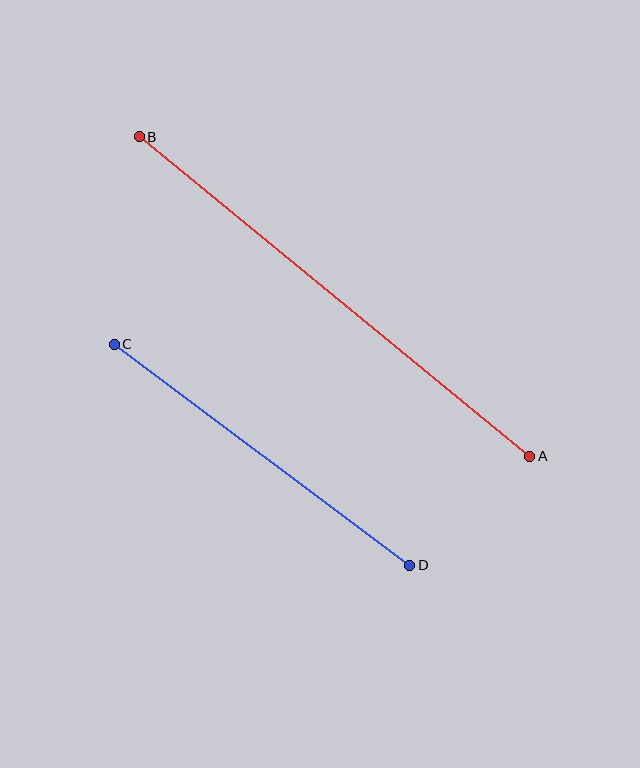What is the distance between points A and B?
The distance is approximately 505 pixels.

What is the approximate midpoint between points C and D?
The midpoint is at approximately (262, 455) pixels.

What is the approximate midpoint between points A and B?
The midpoint is at approximately (334, 296) pixels.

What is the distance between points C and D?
The distance is approximately 369 pixels.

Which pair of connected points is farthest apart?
Points A and B are farthest apart.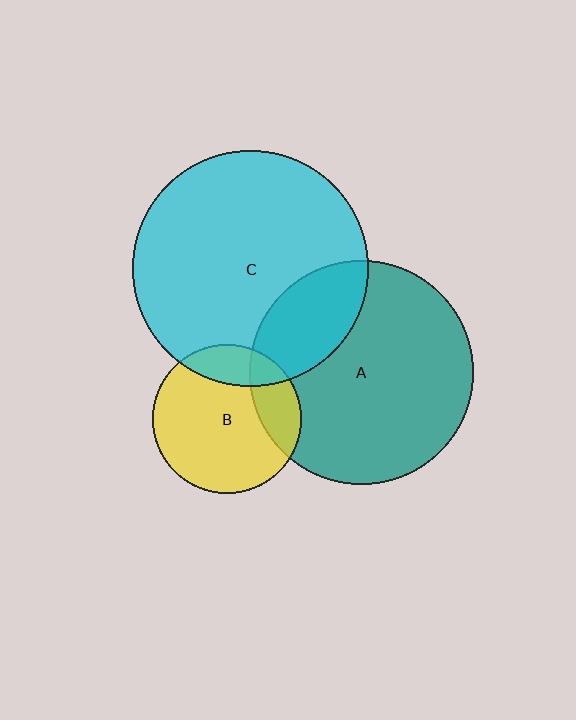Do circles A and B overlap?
Yes.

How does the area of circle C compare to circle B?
Approximately 2.5 times.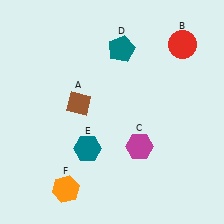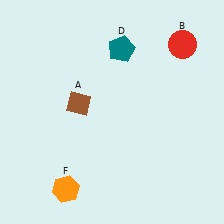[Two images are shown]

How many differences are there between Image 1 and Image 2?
There are 2 differences between the two images.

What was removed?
The teal hexagon (E), the magenta hexagon (C) were removed in Image 2.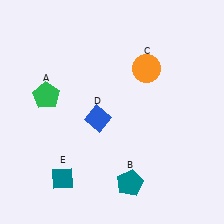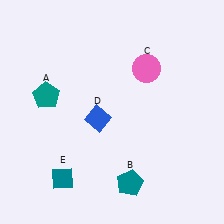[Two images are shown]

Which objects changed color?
A changed from green to teal. C changed from orange to pink.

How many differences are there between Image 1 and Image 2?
There are 2 differences between the two images.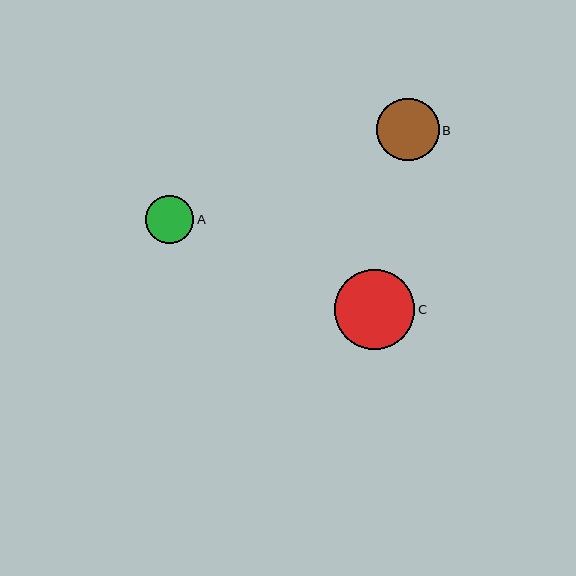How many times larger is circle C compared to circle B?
Circle C is approximately 1.3 times the size of circle B.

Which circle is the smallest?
Circle A is the smallest with a size of approximately 48 pixels.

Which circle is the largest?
Circle C is the largest with a size of approximately 81 pixels.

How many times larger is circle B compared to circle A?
Circle B is approximately 1.3 times the size of circle A.